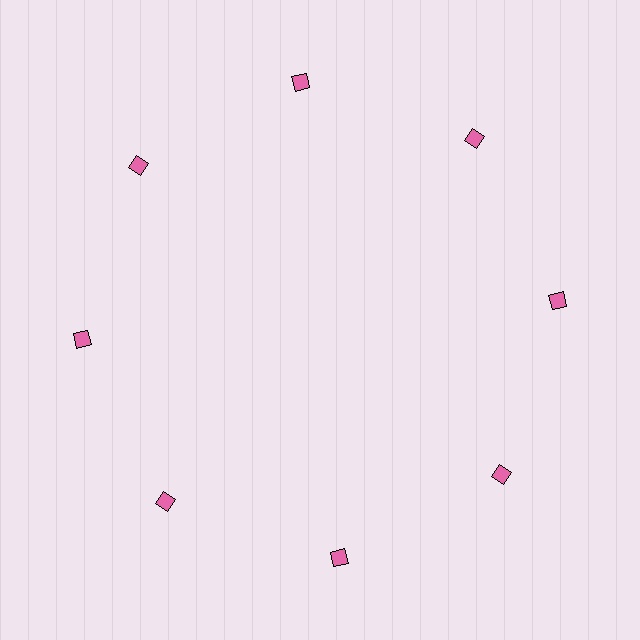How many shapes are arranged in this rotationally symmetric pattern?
There are 8 shapes, arranged in 8 groups of 1.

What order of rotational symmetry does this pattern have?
This pattern has 8-fold rotational symmetry.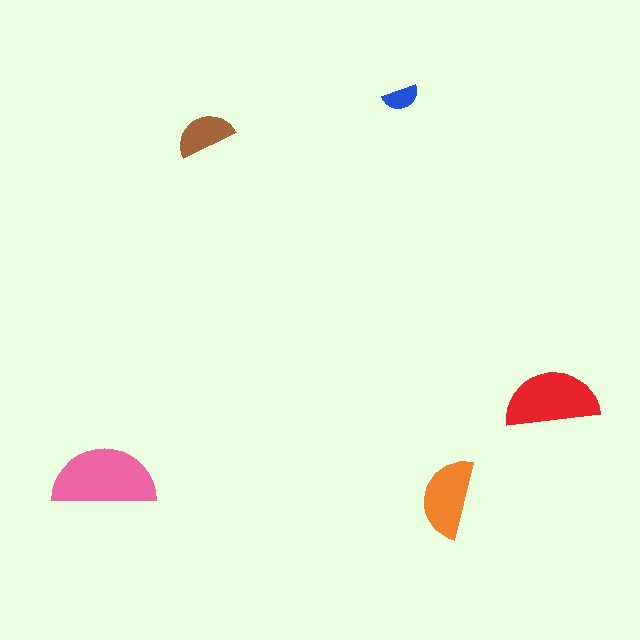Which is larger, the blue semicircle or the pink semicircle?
The pink one.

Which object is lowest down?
The orange semicircle is bottommost.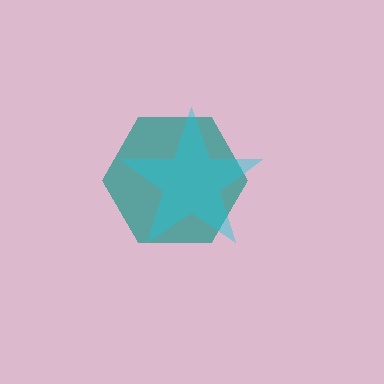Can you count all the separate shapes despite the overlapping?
Yes, there are 2 separate shapes.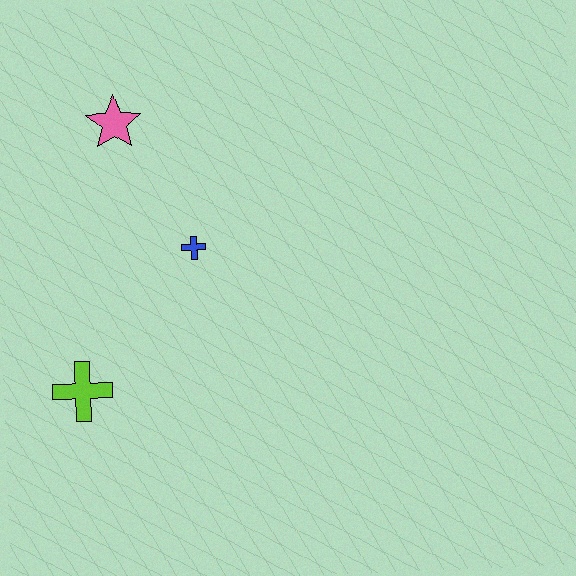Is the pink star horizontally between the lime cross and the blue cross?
Yes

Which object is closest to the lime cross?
The blue cross is closest to the lime cross.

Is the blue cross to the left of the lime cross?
No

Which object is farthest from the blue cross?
The lime cross is farthest from the blue cross.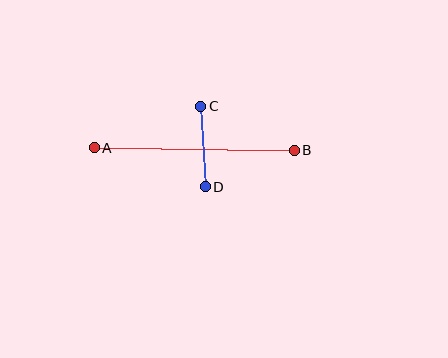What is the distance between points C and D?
The distance is approximately 81 pixels.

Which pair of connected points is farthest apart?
Points A and B are farthest apart.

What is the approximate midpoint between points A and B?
The midpoint is at approximately (194, 149) pixels.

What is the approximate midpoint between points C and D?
The midpoint is at approximately (203, 146) pixels.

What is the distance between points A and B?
The distance is approximately 200 pixels.